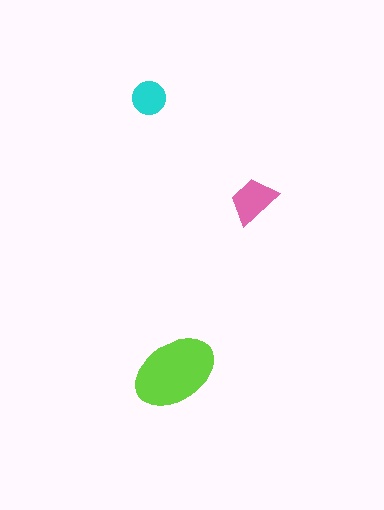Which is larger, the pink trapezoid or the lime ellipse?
The lime ellipse.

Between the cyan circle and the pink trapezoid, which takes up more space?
The pink trapezoid.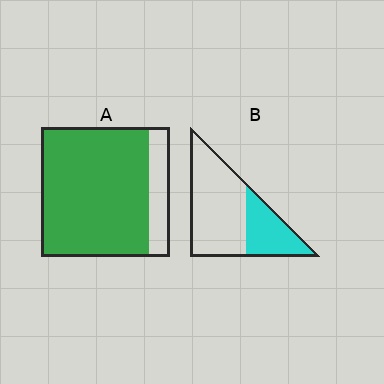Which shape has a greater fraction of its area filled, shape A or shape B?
Shape A.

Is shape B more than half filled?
No.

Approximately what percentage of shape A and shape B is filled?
A is approximately 85% and B is approximately 35%.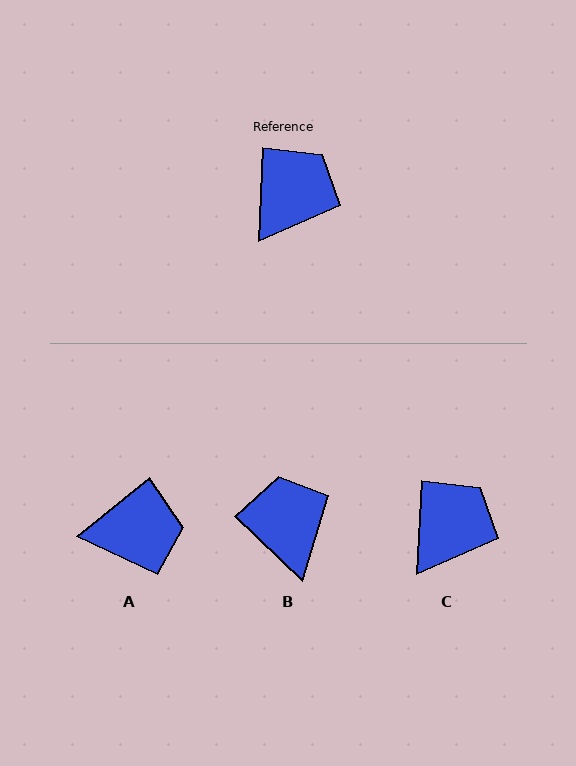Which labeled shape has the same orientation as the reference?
C.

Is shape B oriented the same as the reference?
No, it is off by about 49 degrees.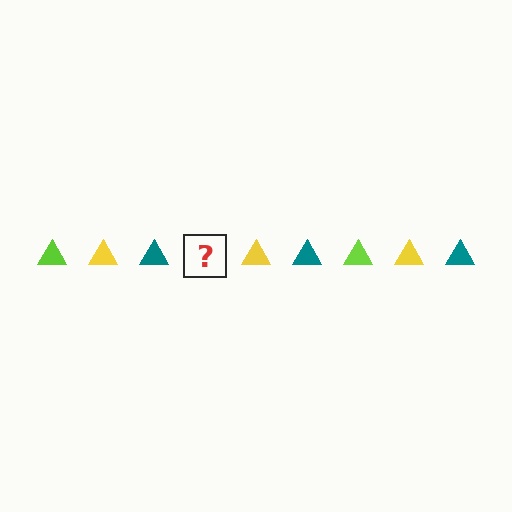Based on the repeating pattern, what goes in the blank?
The blank should be a lime triangle.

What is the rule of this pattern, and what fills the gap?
The rule is that the pattern cycles through lime, yellow, teal triangles. The gap should be filled with a lime triangle.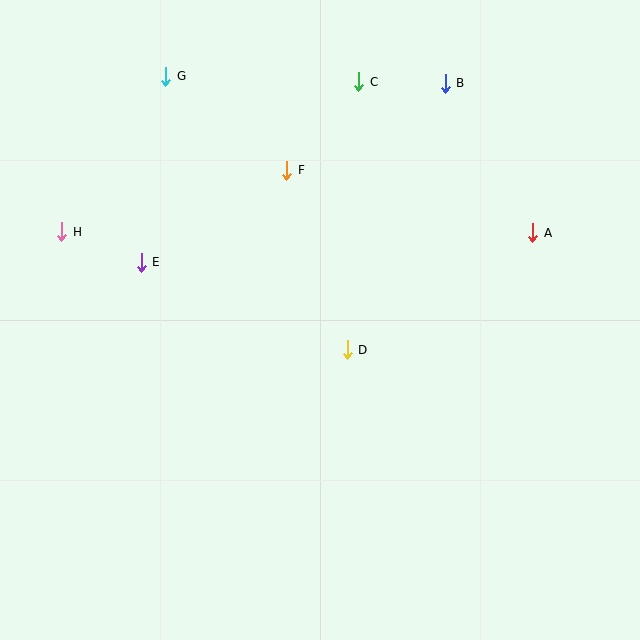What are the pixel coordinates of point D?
Point D is at (347, 350).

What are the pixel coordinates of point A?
Point A is at (533, 233).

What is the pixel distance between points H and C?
The distance between H and C is 333 pixels.